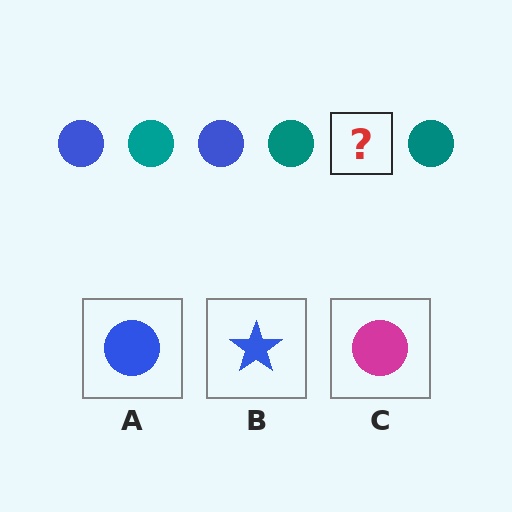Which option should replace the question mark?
Option A.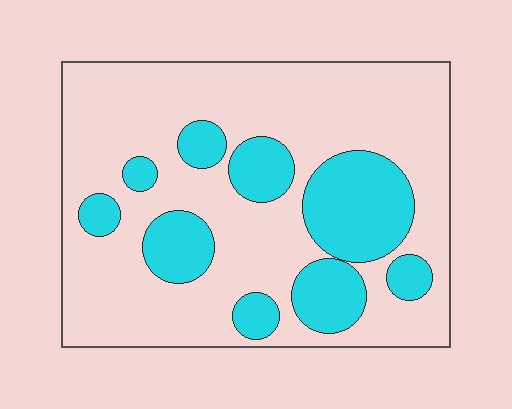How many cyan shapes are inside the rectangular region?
9.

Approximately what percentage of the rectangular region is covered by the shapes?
Approximately 25%.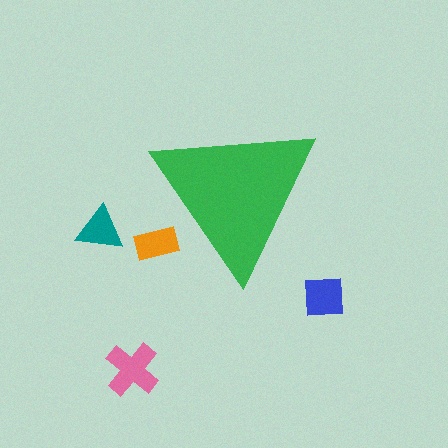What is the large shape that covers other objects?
A green triangle.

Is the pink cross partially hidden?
No, the pink cross is fully visible.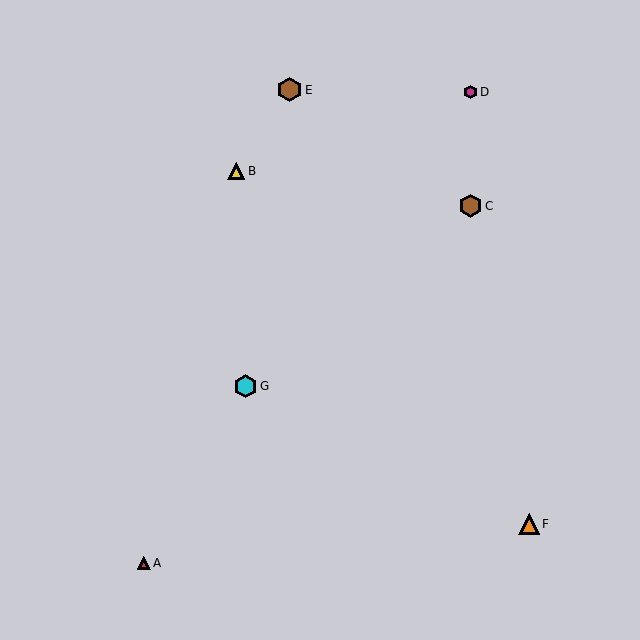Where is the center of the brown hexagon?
The center of the brown hexagon is at (289, 90).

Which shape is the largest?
The brown hexagon (labeled E) is the largest.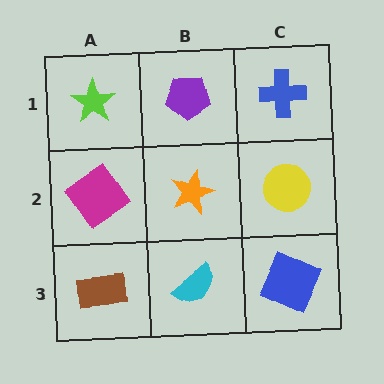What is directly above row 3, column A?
A magenta diamond.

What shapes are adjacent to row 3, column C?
A yellow circle (row 2, column C), a cyan semicircle (row 3, column B).